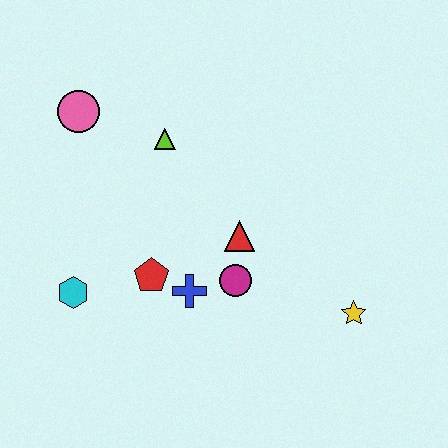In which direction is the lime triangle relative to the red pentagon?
The lime triangle is above the red pentagon.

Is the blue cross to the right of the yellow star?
No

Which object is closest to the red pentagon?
The blue cross is closest to the red pentagon.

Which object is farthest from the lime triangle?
The yellow star is farthest from the lime triangle.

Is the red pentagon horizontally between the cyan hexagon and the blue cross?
Yes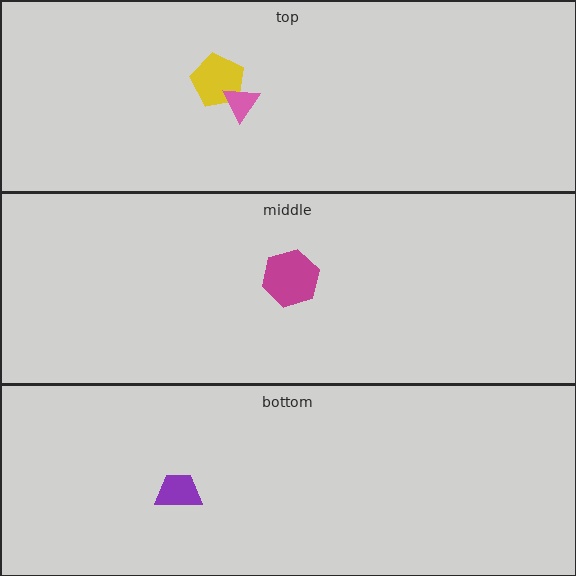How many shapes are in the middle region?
1.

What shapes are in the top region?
The yellow pentagon, the pink triangle.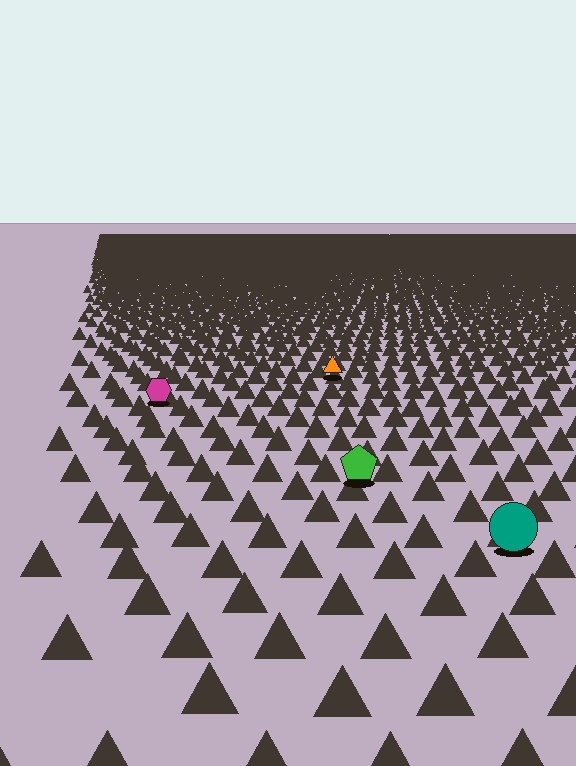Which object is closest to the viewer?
The teal circle is closest. The texture marks near it are larger and more spread out.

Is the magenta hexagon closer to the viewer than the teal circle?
No. The teal circle is closer — you can tell from the texture gradient: the ground texture is coarser near it.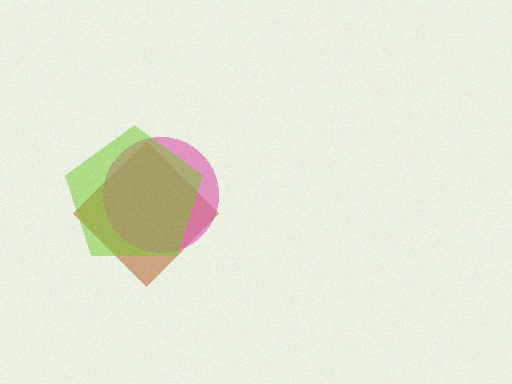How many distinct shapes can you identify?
There are 3 distinct shapes: a brown diamond, a pink circle, a lime pentagon.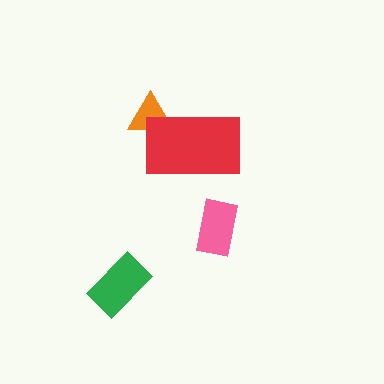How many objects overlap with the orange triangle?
1 object overlaps with the orange triangle.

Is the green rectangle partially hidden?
No, no other shape covers it.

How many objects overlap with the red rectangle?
1 object overlaps with the red rectangle.